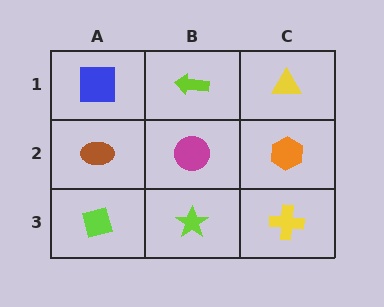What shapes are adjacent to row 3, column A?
A brown ellipse (row 2, column A), a lime star (row 3, column B).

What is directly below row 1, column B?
A magenta circle.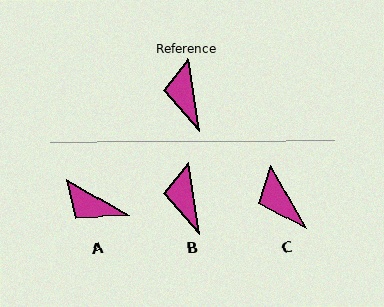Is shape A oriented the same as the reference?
No, it is off by about 51 degrees.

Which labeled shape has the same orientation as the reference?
B.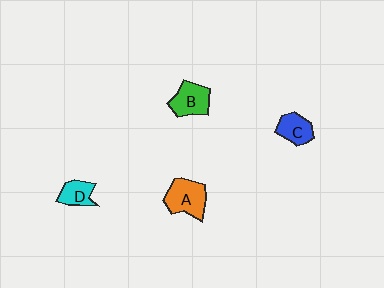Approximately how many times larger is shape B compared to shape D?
Approximately 1.4 times.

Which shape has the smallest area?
Shape D (cyan).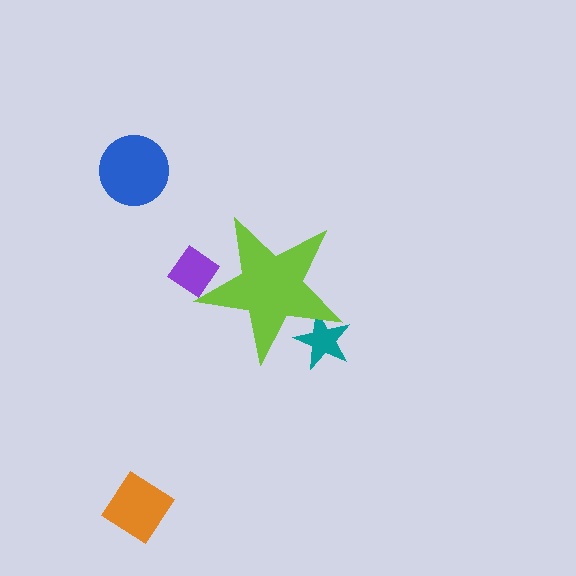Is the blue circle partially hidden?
No, the blue circle is fully visible.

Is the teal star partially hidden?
Yes, the teal star is partially hidden behind the lime star.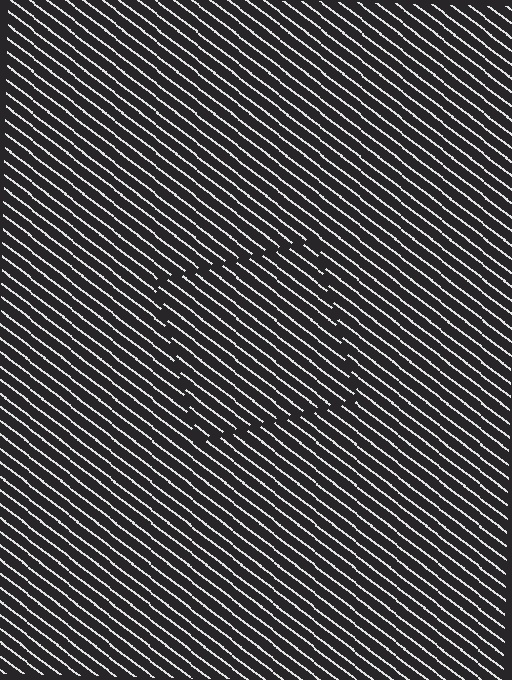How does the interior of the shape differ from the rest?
The interior of the shape contains the same grating, shifted by half a period — the contour is defined by the phase discontinuity where line-ends from the inner and outer gratings abut.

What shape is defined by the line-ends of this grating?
An illusory square. The interior of the shape contains the same grating, shifted by half a period — the contour is defined by the phase discontinuity where line-ends from the inner and outer gratings abut.